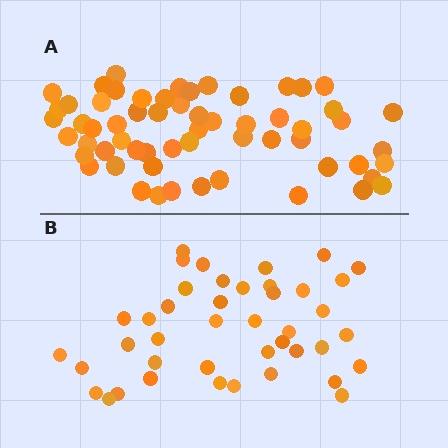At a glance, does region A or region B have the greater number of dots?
Region A (the top region) has more dots.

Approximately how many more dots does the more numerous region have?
Region A has approximately 20 more dots than region B.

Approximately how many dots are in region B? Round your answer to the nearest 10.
About 40 dots. (The exact count is 42, which rounds to 40.)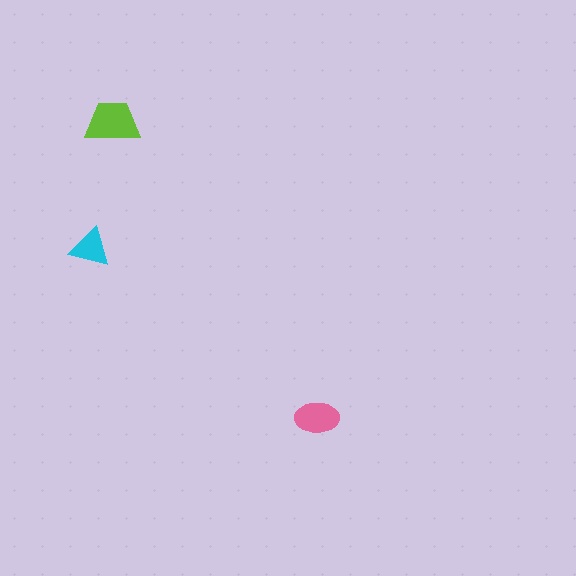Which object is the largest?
The lime trapezoid.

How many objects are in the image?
There are 3 objects in the image.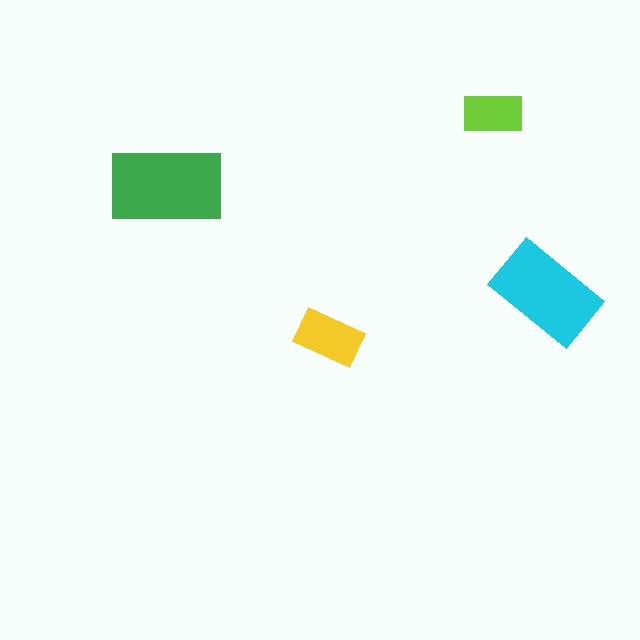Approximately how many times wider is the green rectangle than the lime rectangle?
About 2 times wider.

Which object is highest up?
The lime rectangle is topmost.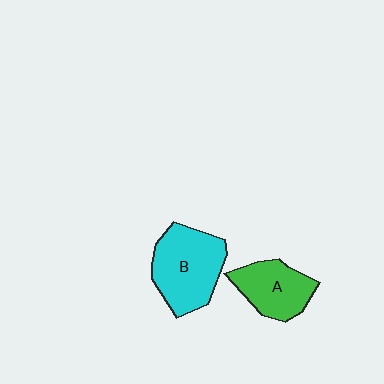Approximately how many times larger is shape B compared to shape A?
Approximately 1.4 times.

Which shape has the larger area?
Shape B (cyan).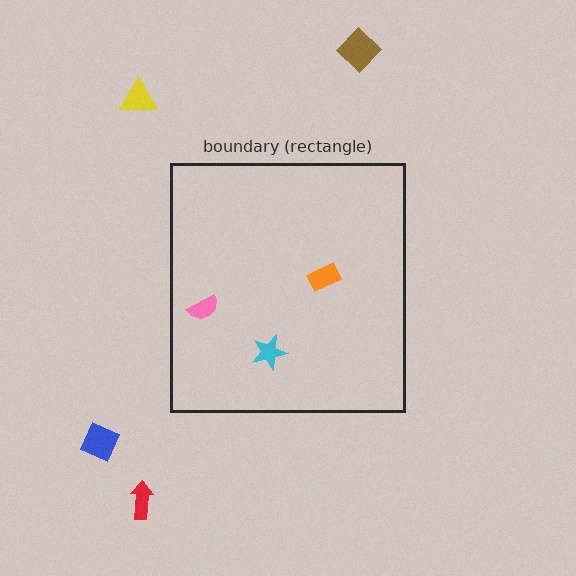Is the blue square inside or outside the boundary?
Outside.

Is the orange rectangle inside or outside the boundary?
Inside.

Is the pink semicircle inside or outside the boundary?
Inside.